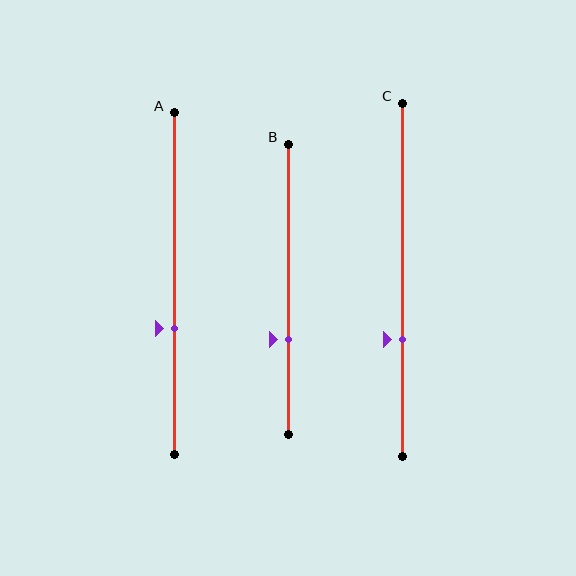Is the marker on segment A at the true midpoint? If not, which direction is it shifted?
No, the marker on segment A is shifted downward by about 13% of the segment length.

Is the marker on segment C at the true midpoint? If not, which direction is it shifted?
No, the marker on segment C is shifted downward by about 17% of the segment length.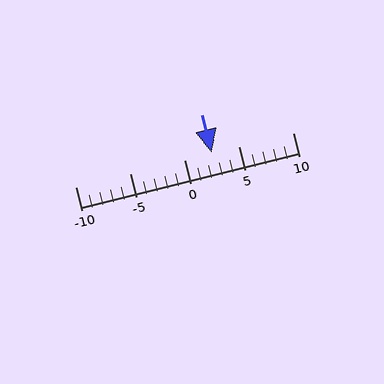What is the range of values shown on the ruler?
The ruler shows values from -10 to 10.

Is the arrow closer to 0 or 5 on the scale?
The arrow is closer to 5.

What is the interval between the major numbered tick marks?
The major tick marks are spaced 5 units apart.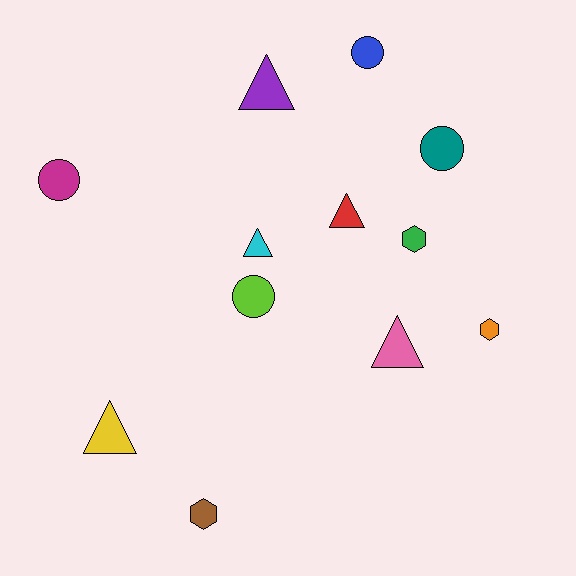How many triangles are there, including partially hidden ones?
There are 5 triangles.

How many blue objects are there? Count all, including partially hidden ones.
There is 1 blue object.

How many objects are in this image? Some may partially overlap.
There are 12 objects.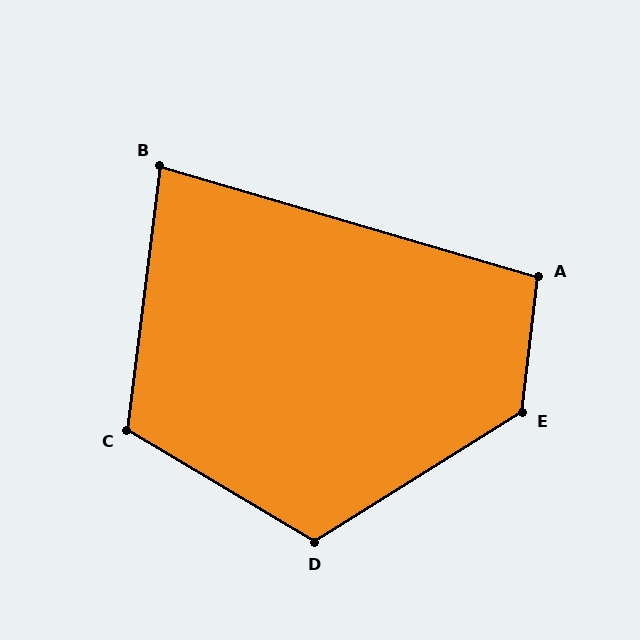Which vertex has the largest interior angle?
E, at approximately 129 degrees.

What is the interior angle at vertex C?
Approximately 114 degrees (obtuse).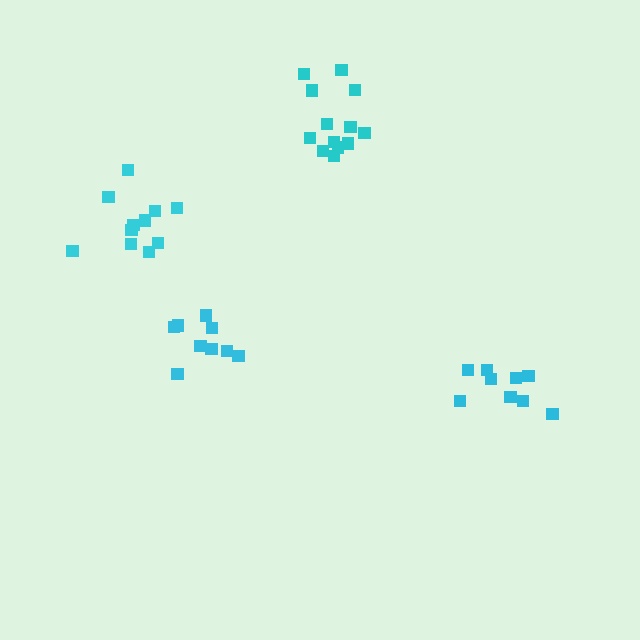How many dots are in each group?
Group 1: 9 dots, Group 2: 11 dots, Group 3: 13 dots, Group 4: 9 dots (42 total).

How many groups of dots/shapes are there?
There are 4 groups.